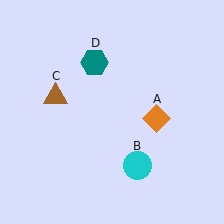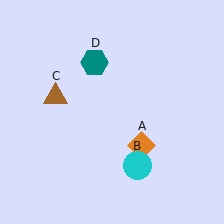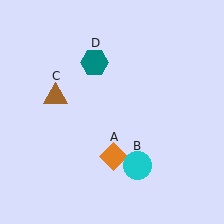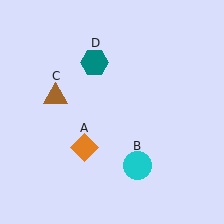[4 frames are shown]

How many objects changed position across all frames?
1 object changed position: orange diamond (object A).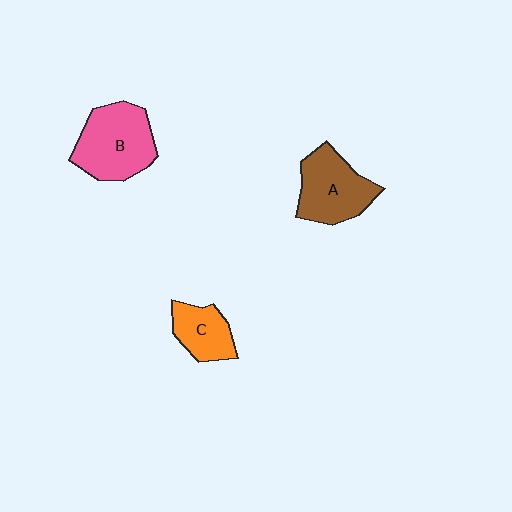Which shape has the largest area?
Shape B (pink).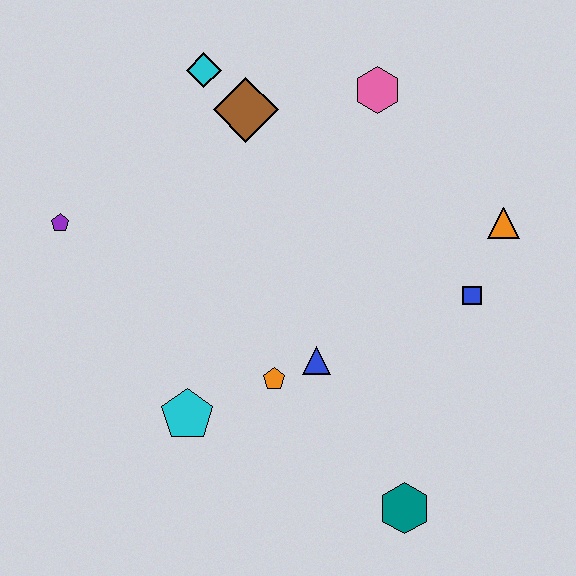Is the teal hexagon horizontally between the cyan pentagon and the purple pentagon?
No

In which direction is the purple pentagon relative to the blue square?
The purple pentagon is to the left of the blue square.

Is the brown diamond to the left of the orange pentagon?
Yes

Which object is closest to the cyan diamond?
The brown diamond is closest to the cyan diamond.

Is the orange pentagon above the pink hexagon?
No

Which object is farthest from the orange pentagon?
The cyan diamond is farthest from the orange pentagon.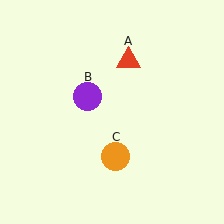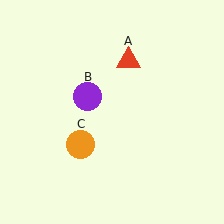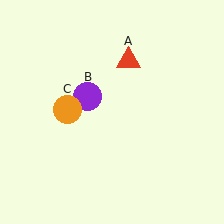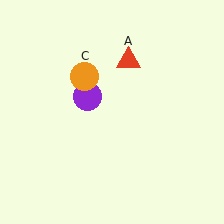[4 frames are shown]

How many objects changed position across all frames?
1 object changed position: orange circle (object C).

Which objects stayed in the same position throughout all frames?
Red triangle (object A) and purple circle (object B) remained stationary.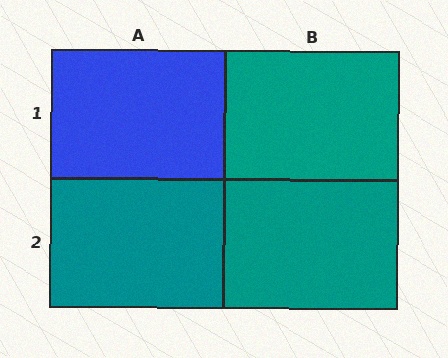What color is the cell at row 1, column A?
Blue.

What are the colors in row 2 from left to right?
Teal, teal.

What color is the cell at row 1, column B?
Teal.